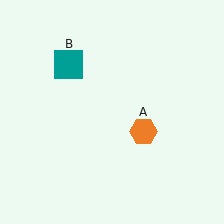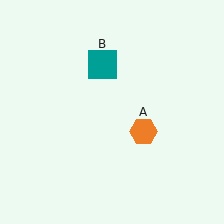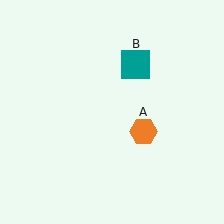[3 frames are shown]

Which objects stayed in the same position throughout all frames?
Orange hexagon (object A) remained stationary.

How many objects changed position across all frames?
1 object changed position: teal square (object B).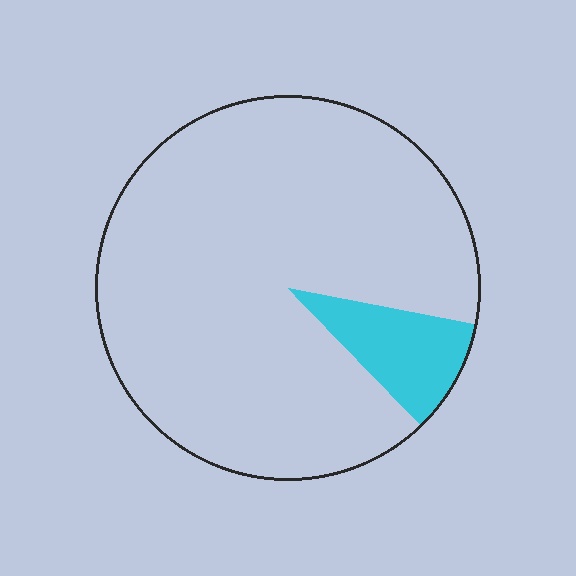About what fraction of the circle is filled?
About one tenth (1/10).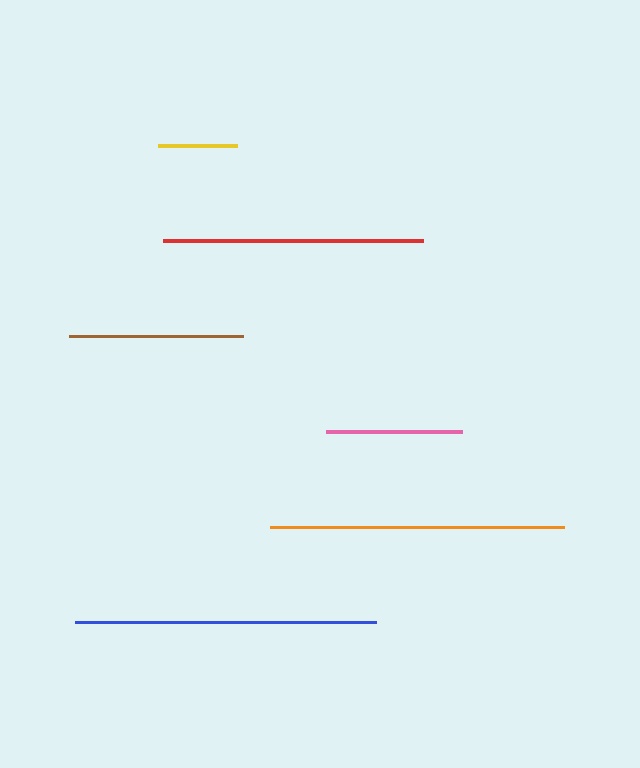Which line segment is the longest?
The blue line is the longest at approximately 301 pixels.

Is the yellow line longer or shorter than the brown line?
The brown line is longer than the yellow line.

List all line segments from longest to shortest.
From longest to shortest: blue, orange, red, brown, pink, yellow.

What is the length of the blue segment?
The blue segment is approximately 301 pixels long.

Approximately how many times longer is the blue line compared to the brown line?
The blue line is approximately 1.7 times the length of the brown line.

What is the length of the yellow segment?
The yellow segment is approximately 80 pixels long.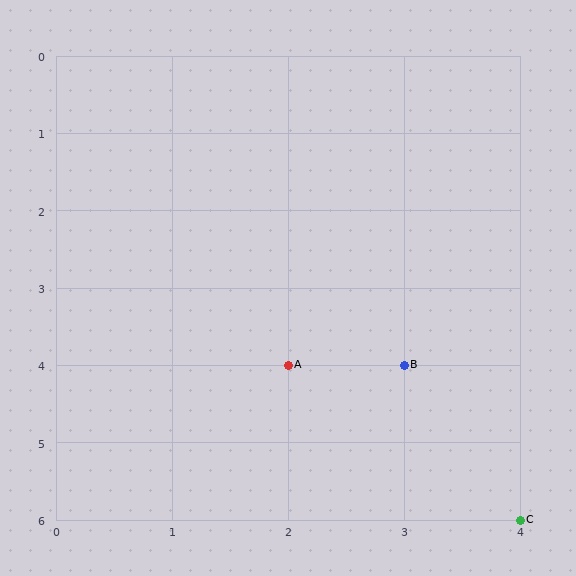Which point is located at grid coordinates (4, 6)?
Point C is at (4, 6).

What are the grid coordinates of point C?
Point C is at grid coordinates (4, 6).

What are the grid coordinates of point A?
Point A is at grid coordinates (2, 4).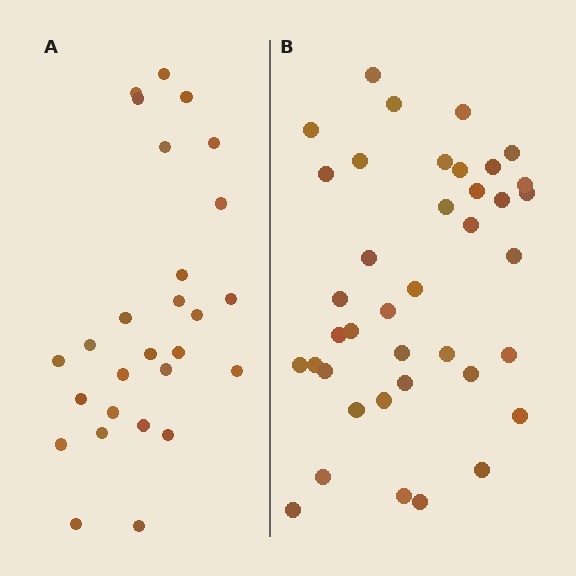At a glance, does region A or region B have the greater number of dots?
Region B (the right region) has more dots.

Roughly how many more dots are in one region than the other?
Region B has roughly 12 or so more dots than region A.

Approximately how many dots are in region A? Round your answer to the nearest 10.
About 30 dots. (The exact count is 27, which rounds to 30.)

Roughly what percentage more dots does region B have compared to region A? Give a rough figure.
About 45% more.